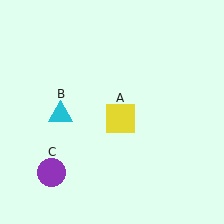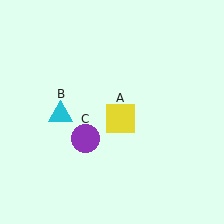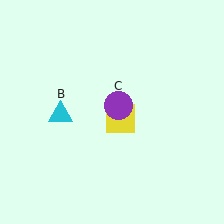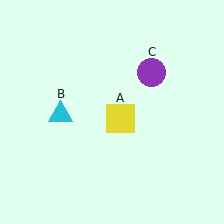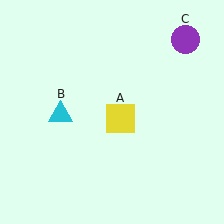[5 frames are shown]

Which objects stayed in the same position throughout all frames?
Yellow square (object A) and cyan triangle (object B) remained stationary.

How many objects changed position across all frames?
1 object changed position: purple circle (object C).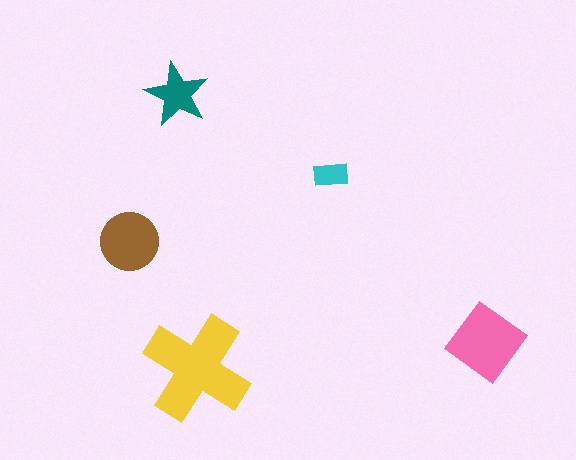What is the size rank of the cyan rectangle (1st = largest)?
5th.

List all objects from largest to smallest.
The yellow cross, the pink diamond, the brown circle, the teal star, the cyan rectangle.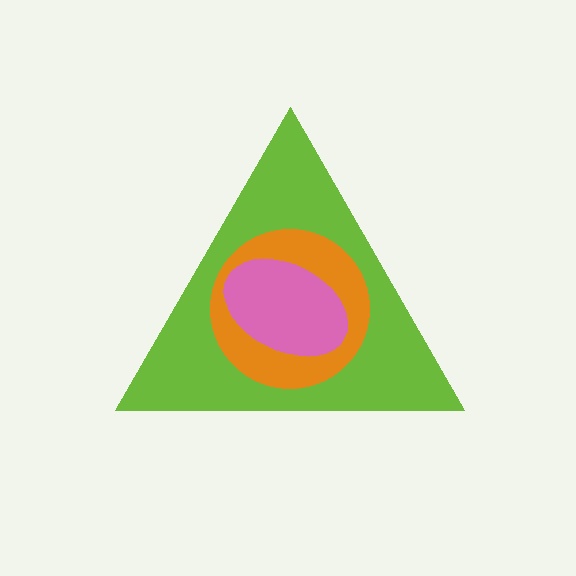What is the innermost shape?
The pink ellipse.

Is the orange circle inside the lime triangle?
Yes.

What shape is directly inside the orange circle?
The pink ellipse.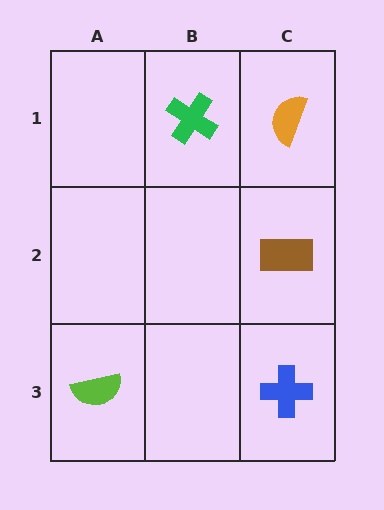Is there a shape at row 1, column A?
No, that cell is empty.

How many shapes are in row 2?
1 shape.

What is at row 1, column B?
A green cross.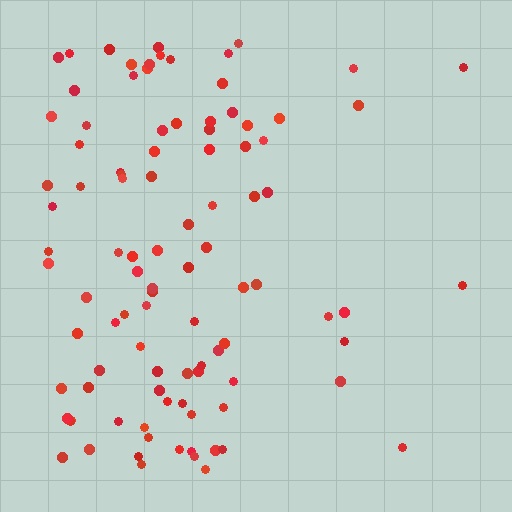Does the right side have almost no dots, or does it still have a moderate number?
Still a moderate number, just noticeably fewer than the left.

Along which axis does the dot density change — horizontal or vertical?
Horizontal.